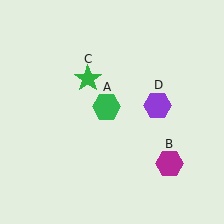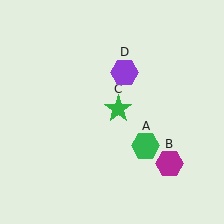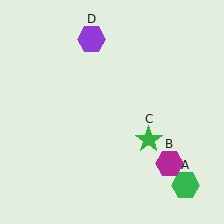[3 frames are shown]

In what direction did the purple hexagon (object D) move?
The purple hexagon (object D) moved up and to the left.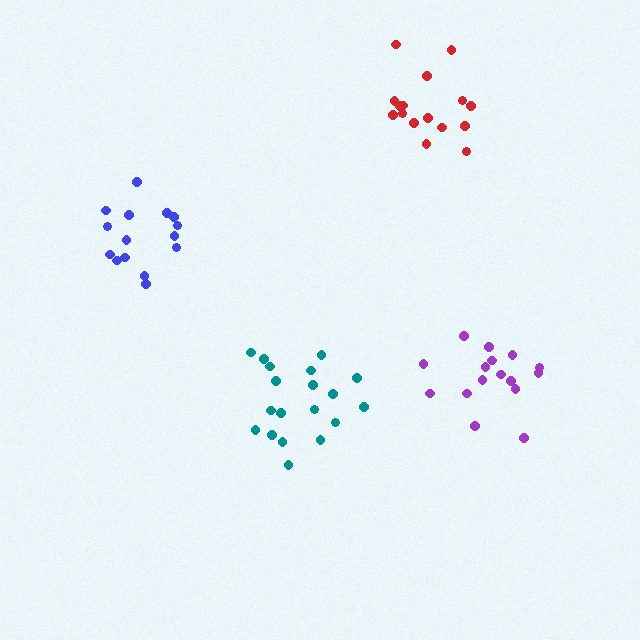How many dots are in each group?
Group 1: 19 dots, Group 2: 16 dots, Group 3: 16 dots, Group 4: 15 dots (66 total).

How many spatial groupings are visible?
There are 4 spatial groupings.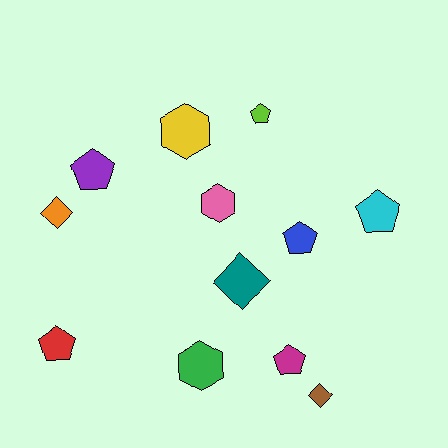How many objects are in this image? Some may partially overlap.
There are 12 objects.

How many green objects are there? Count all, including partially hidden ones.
There is 1 green object.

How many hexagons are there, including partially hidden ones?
There are 3 hexagons.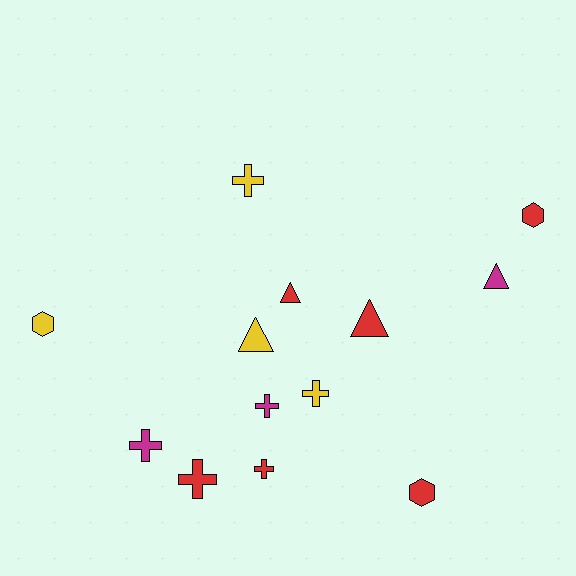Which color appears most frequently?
Red, with 6 objects.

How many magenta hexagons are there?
There are no magenta hexagons.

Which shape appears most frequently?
Cross, with 6 objects.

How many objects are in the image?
There are 13 objects.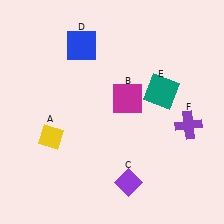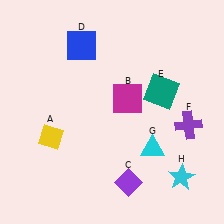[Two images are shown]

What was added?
A cyan triangle (G), a cyan star (H) were added in Image 2.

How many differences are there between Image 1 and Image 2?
There are 2 differences between the two images.